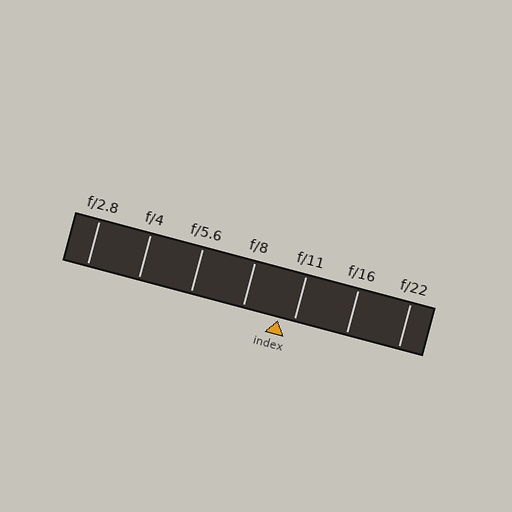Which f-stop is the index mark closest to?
The index mark is closest to f/11.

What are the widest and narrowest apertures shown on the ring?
The widest aperture shown is f/2.8 and the narrowest is f/22.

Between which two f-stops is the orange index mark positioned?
The index mark is between f/8 and f/11.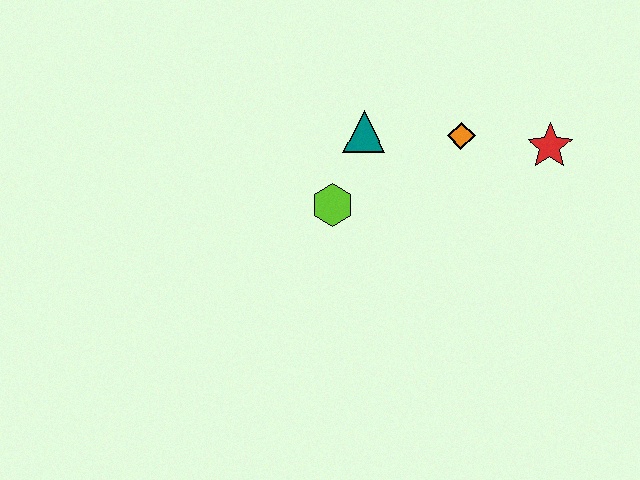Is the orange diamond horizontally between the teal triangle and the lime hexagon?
No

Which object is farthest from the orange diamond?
The lime hexagon is farthest from the orange diamond.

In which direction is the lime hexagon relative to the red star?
The lime hexagon is to the left of the red star.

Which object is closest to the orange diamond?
The red star is closest to the orange diamond.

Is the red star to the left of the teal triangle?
No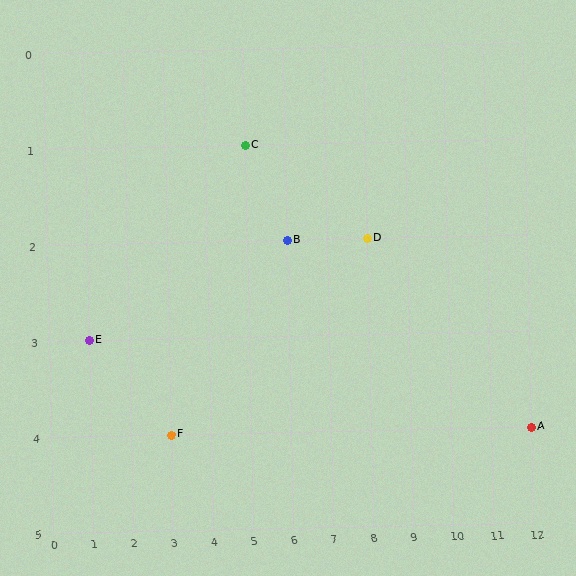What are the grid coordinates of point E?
Point E is at grid coordinates (1, 3).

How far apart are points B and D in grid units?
Points B and D are 2 columns apart.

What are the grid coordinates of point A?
Point A is at grid coordinates (12, 4).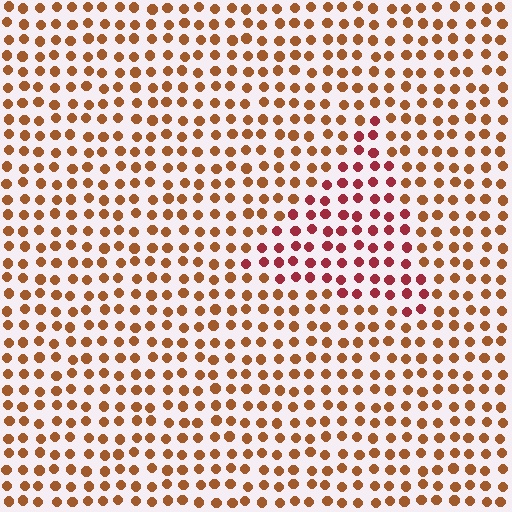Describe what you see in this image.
The image is filled with small brown elements in a uniform arrangement. A triangle-shaped region is visible where the elements are tinted to a slightly different hue, forming a subtle color boundary.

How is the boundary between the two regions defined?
The boundary is defined purely by a slight shift in hue (about 34 degrees). Spacing, size, and orientation are identical on both sides.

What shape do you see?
I see a triangle.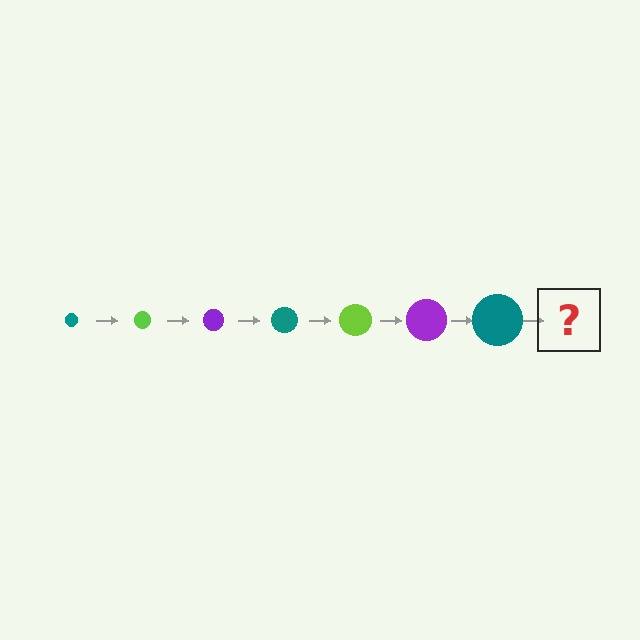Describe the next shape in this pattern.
It should be a lime circle, larger than the previous one.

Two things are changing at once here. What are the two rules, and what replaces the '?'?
The two rules are that the circle grows larger each step and the color cycles through teal, lime, and purple. The '?' should be a lime circle, larger than the previous one.